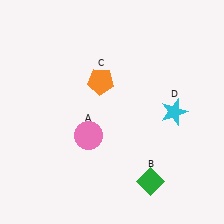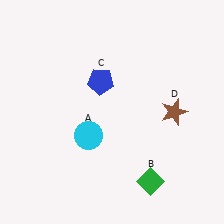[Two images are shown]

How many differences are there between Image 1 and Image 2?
There are 3 differences between the two images.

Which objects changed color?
A changed from pink to cyan. C changed from orange to blue. D changed from cyan to brown.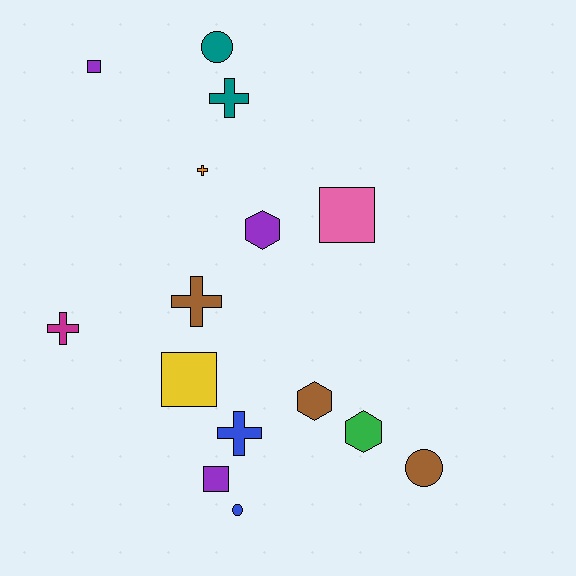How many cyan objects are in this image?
There are no cyan objects.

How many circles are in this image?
There are 3 circles.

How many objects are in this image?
There are 15 objects.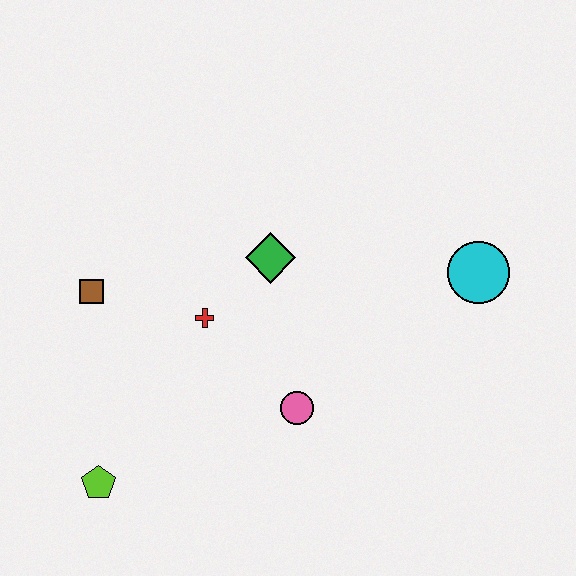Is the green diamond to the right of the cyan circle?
No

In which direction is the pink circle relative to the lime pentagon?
The pink circle is to the right of the lime pentagon.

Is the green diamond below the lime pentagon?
No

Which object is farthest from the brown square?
The cyan circle is farthest from the brown square.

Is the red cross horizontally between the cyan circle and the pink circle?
No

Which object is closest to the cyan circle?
The green diamond is closest to the cyan circle.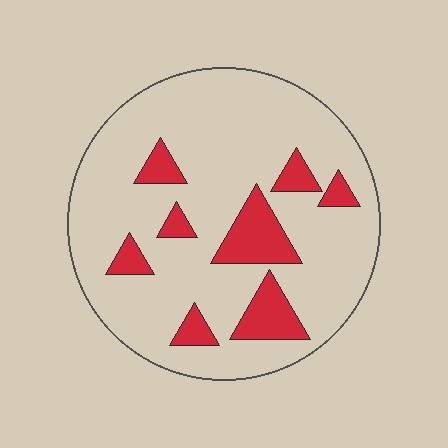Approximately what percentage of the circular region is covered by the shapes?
Approximately 15%.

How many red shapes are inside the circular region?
8.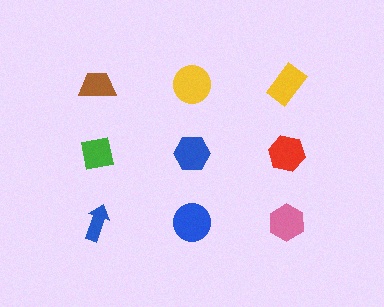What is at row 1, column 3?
A yellow rectangle.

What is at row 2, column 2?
A blue hexagon.